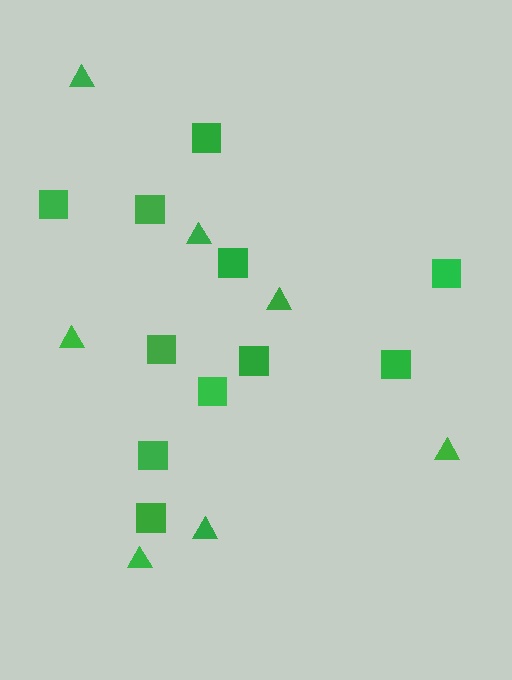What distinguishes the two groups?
There are 2 groups: one group of triangles (7) and one group of squares (11).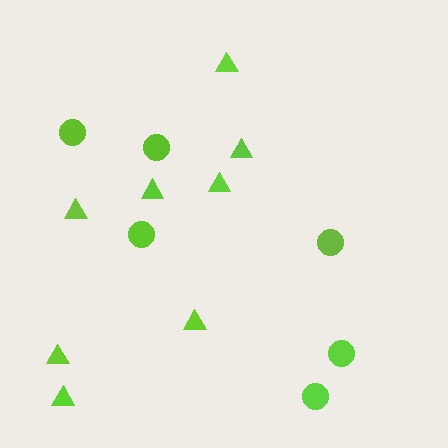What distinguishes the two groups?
There are 2 groups: one group of circles (6) and one group of triangles (8).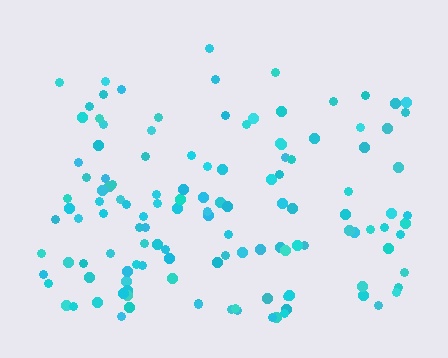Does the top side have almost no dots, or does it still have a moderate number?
Still a moderate number, just noticeably fewer than the bottom.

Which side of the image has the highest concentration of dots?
The bottom.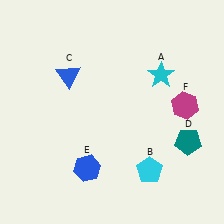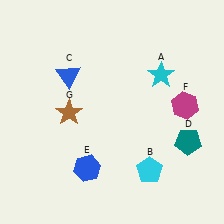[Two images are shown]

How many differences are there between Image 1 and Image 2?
There is 1 difference between the two images.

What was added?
A brown star (G) was added in Image 2.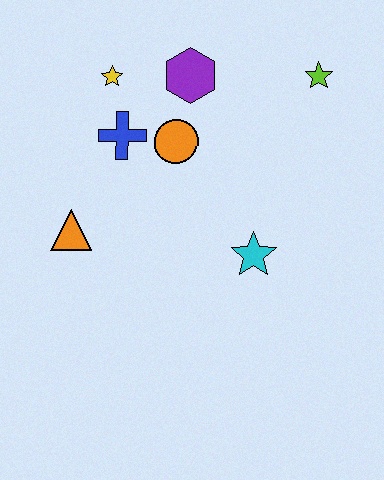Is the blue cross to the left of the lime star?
Yes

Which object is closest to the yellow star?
The blue cross is closest to the yellow star.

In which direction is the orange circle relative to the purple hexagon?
The orange circle is below the purple hexagon.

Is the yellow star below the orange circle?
No